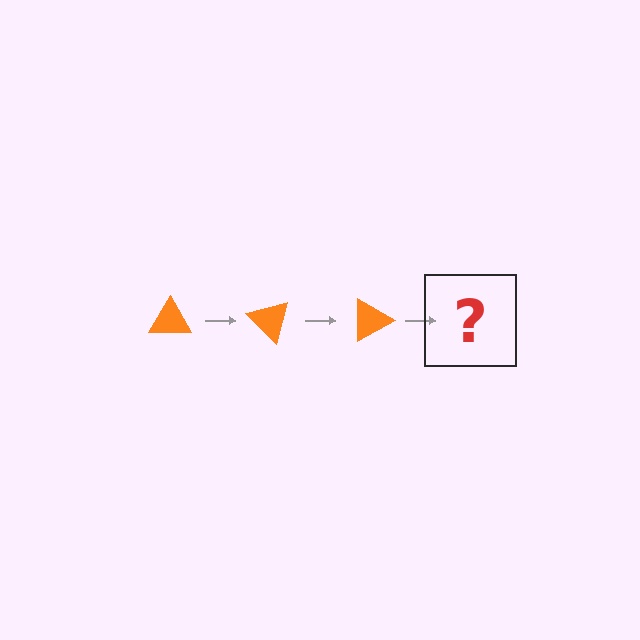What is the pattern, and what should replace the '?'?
The pattern is that the triangle rotates 45 degrees each step. The '?' should be an orange triangle rotated 135 degrees.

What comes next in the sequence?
The next element should be an orange triangle rotated 135 degrees.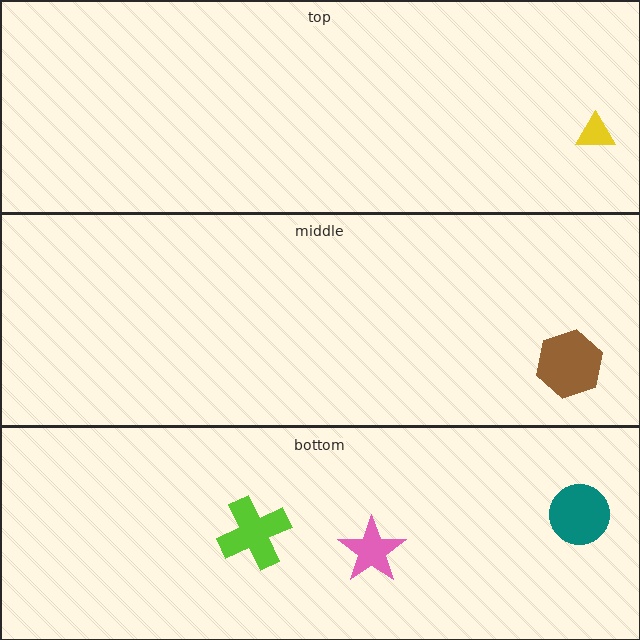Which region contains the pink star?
The bottom region.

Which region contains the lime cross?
The bottom region.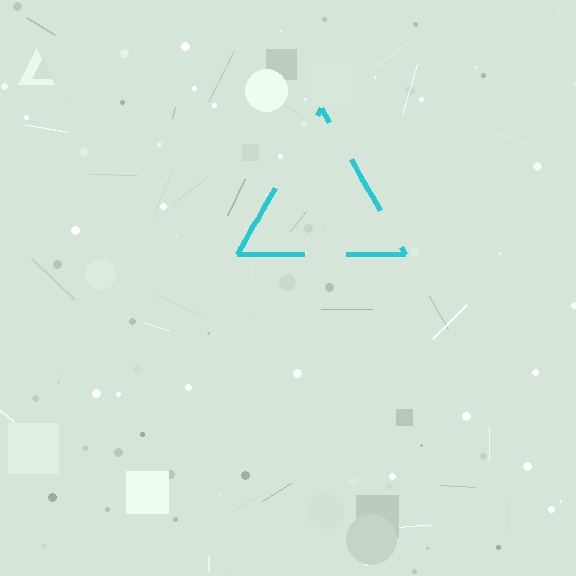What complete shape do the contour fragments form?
The contour fragments form a triangle.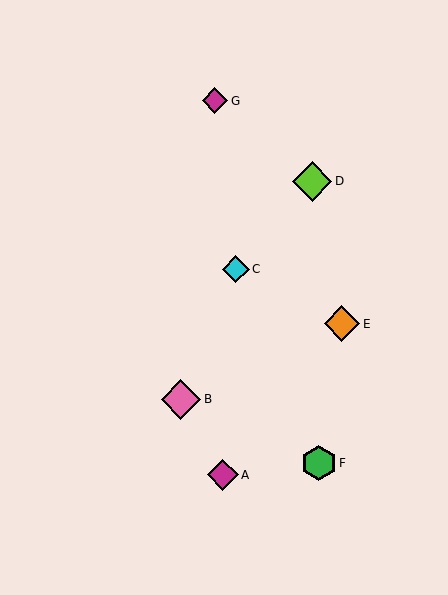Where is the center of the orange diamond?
The center of the orange diamond is at (342, 324).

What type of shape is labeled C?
Shape C is a cyan diamond.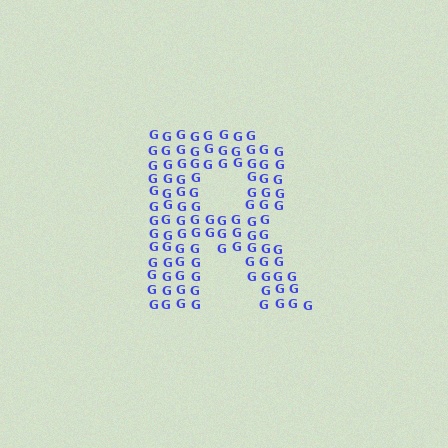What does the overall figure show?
The overall figure shows the letter R.